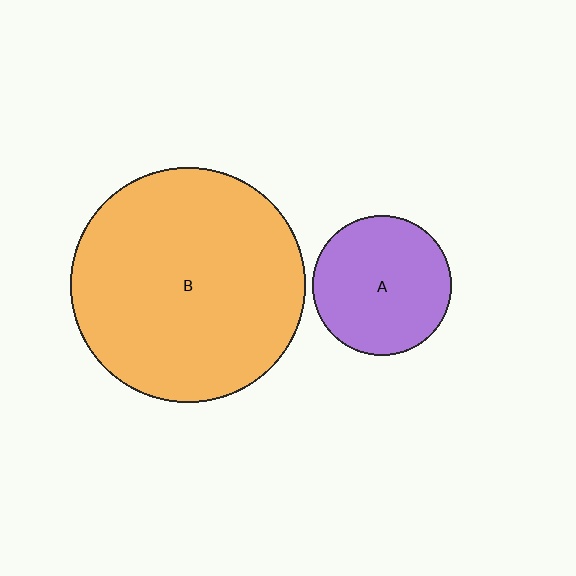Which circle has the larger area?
Circle B (orange).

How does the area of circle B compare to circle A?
Approximately 2.8 times.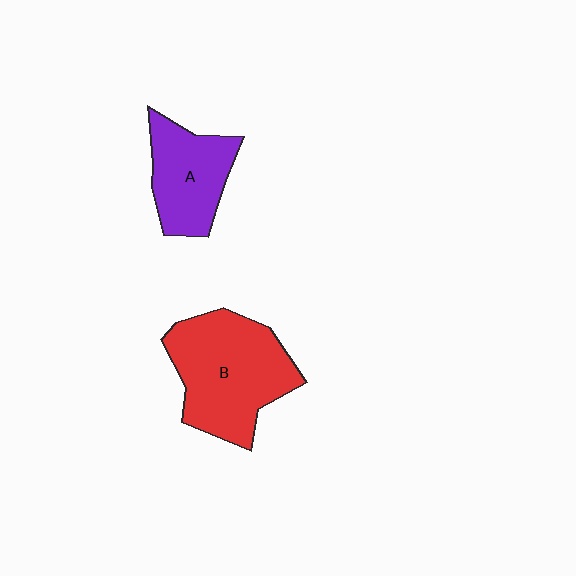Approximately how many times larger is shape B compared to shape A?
Approximately 1.6 times.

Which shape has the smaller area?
Shape A (purple).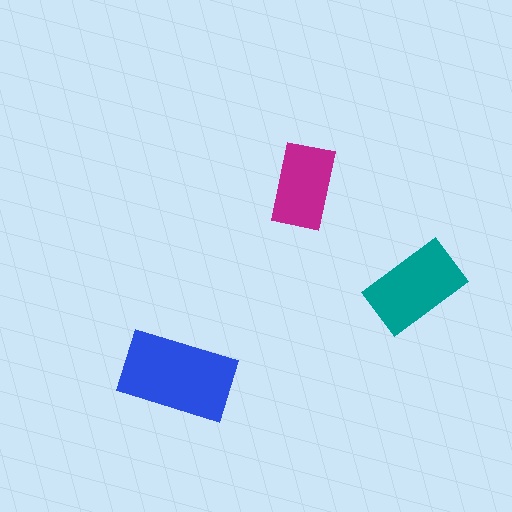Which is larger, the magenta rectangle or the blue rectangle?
The blue one.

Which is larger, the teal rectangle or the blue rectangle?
The blue one.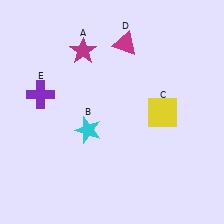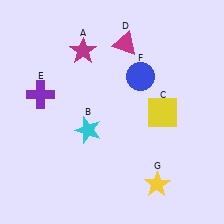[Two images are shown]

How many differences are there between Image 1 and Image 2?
There are 2 differences between the two images.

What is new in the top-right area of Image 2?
A blue circle (F) was added in the top-right area of Image 2.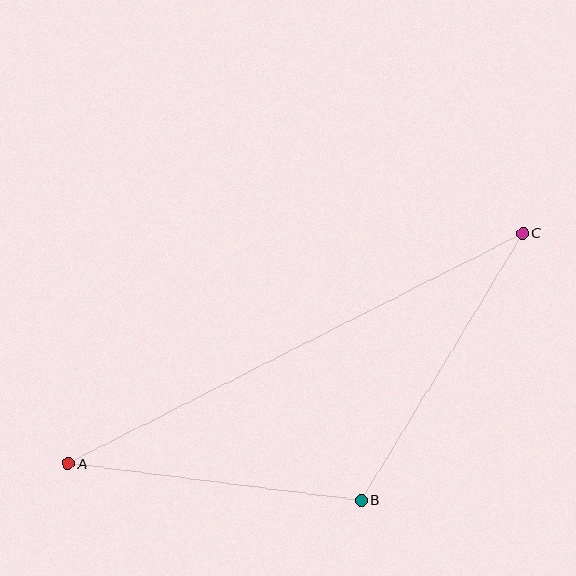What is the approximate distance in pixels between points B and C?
The distance between B and C is approximately 312 pixels.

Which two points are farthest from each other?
Points A and C are farthest from each other.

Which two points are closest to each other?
Points A and B are closest to each other.